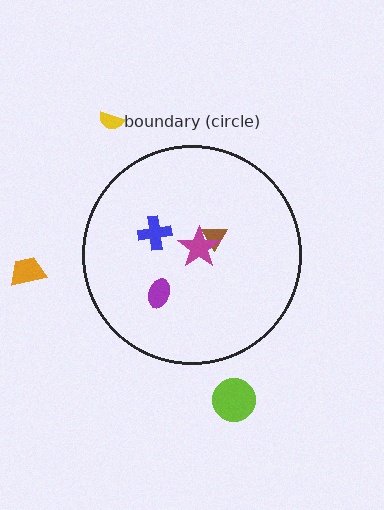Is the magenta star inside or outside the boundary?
Inside.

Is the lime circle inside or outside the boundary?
Outside.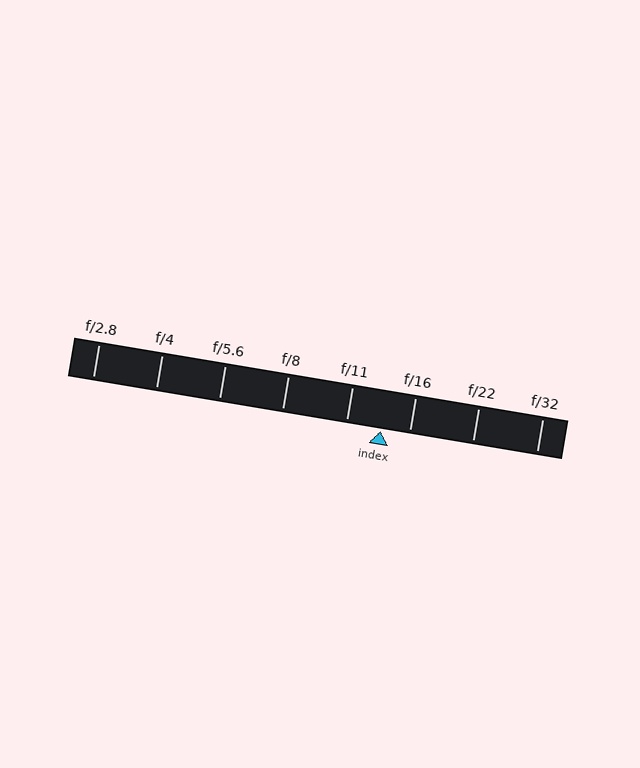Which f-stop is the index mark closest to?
The index mark is closest to f/16.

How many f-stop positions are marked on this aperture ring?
There are 8 f-stop positions marked.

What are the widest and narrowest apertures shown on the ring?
The widest aperture shown is f/2.8 and the narrowest is f/32.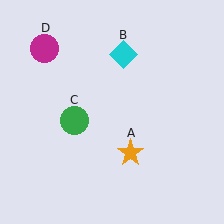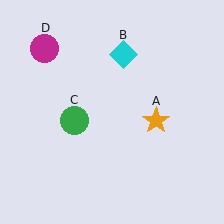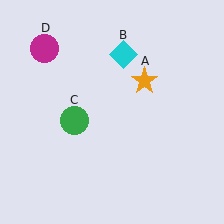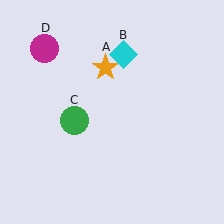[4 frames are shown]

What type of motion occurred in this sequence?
The orange star (object A) rotated counterclockwise around the center of the scene.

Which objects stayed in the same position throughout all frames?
Cyan diamond (object B) and green circle (object C) and magenta circle (object D) remained stationary.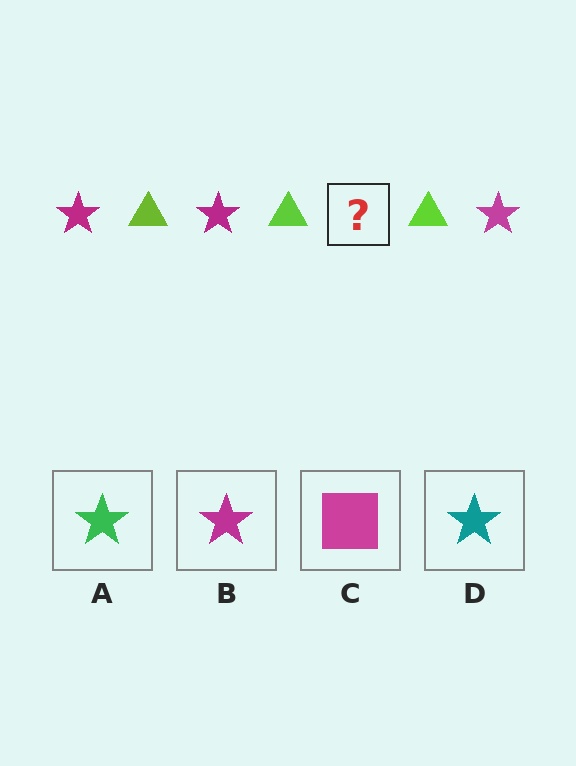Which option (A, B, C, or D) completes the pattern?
B.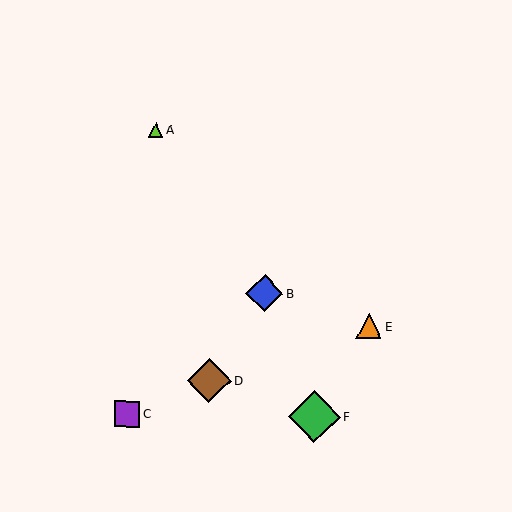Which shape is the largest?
The green diamond (labeled F) is the largest.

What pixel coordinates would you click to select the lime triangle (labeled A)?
Click at (156, 130) to select the lime triangle A.